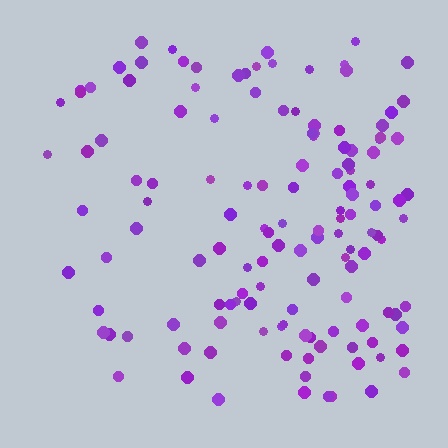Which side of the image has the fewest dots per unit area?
The left.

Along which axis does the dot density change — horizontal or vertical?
Horizontal.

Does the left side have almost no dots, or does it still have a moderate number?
Still a moderate number, just noticeably fewer than the right.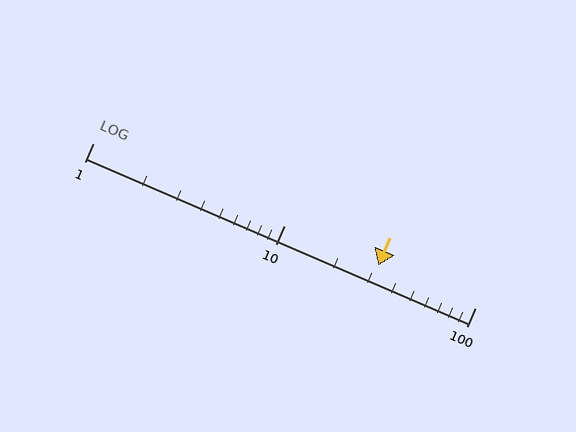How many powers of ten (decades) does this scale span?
The scale spans 2 decades, from 1 to 100.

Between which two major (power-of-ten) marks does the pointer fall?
The pointer is between 10 and 100.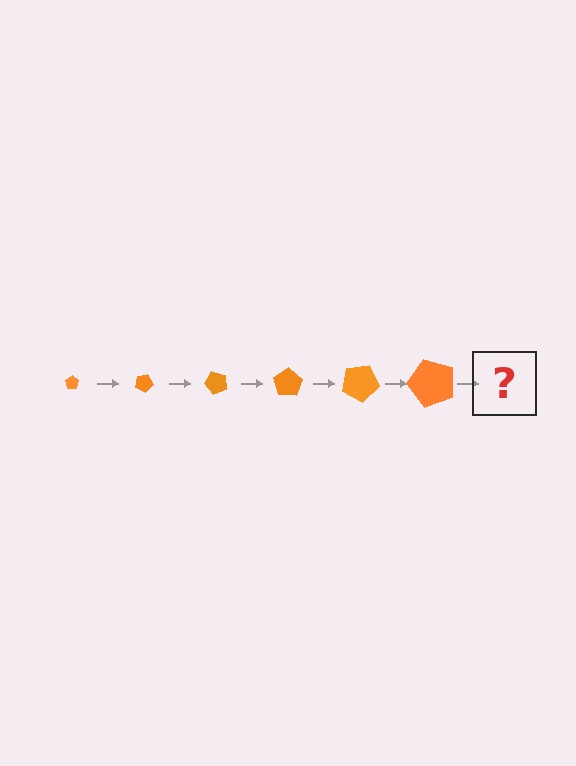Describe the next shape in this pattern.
It should be a pentagon, larger than the previous one and rotated 150 degrees from the start.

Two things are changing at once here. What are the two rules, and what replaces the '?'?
The two rules are that the pentagon grows larger each step and it rotates 25 degrees each step. The '?' should be a pentagon, larger than the previous one and rotated 150 degrees from the start.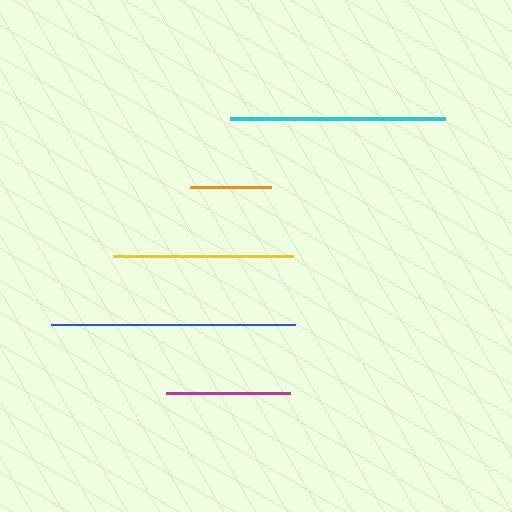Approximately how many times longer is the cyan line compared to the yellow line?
The cyan line is approximately 1.2 times the length of the yellow line.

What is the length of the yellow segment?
The yellow segment is approximately 180 pixels long.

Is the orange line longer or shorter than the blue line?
The blue line is longer than the orange line.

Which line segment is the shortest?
The orange line is the shortest at approximately 81 pixels.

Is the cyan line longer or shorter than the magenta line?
The cyan line is longer than the magenta line.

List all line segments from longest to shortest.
From longest to shortest: blue, cyan, yellow, magenta, orange.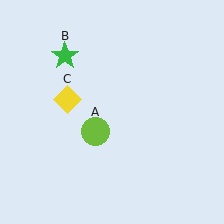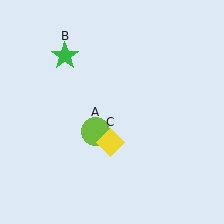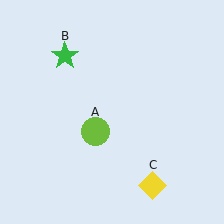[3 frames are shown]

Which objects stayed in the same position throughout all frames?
Lime circle (object A) and green star (object B) remained stationary.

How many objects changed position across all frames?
1 object changed position: yellow diamond (object C).